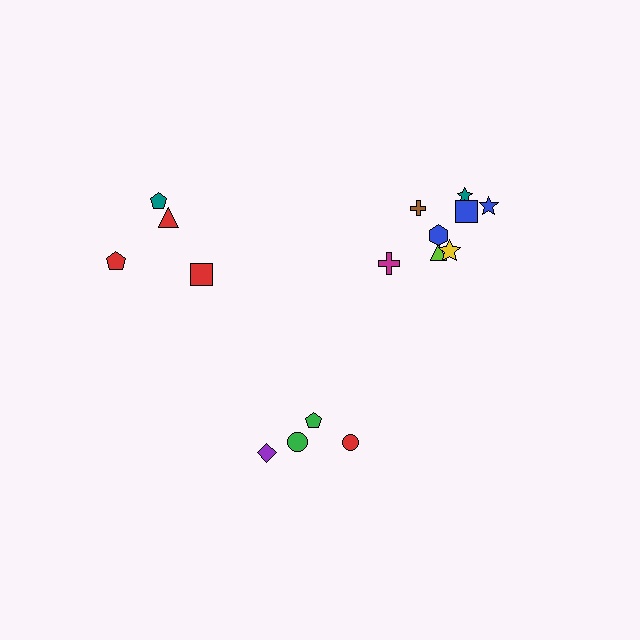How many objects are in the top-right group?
There are 8 objects.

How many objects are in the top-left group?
There are 4 objects.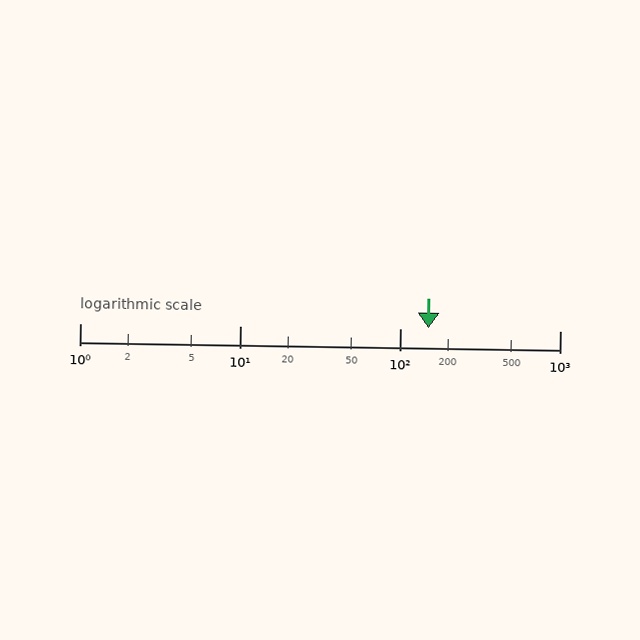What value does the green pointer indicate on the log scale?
The pointer indicates approximately 150.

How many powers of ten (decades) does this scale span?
The scale spans 3 decades, from 1 to 1000.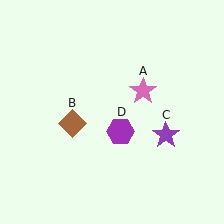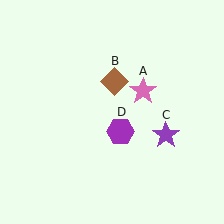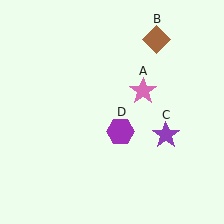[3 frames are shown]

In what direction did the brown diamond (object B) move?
The brown diamond (object B) moved up and to the right.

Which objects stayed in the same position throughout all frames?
Pink star (object A) and purple star (object C) and purple hexagon (object D) remained stationary.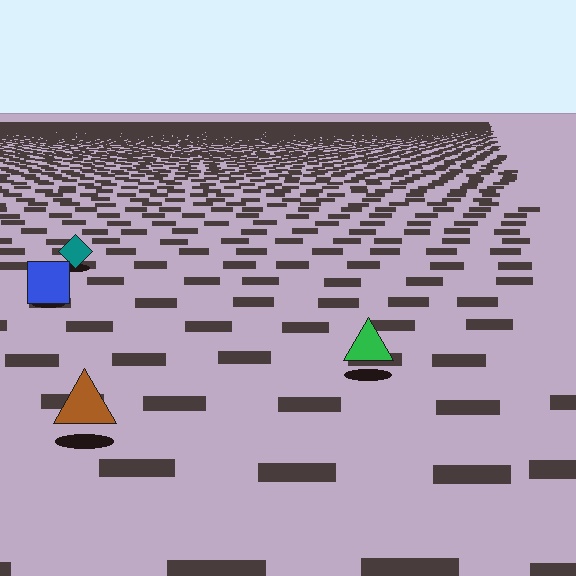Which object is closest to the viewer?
The brown triangle is closest. The texture marks near it are larger and more spread out.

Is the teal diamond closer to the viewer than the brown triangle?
No. The brown triangle is closer — you can tell from the texture gradient: the ground texture is coarser near it.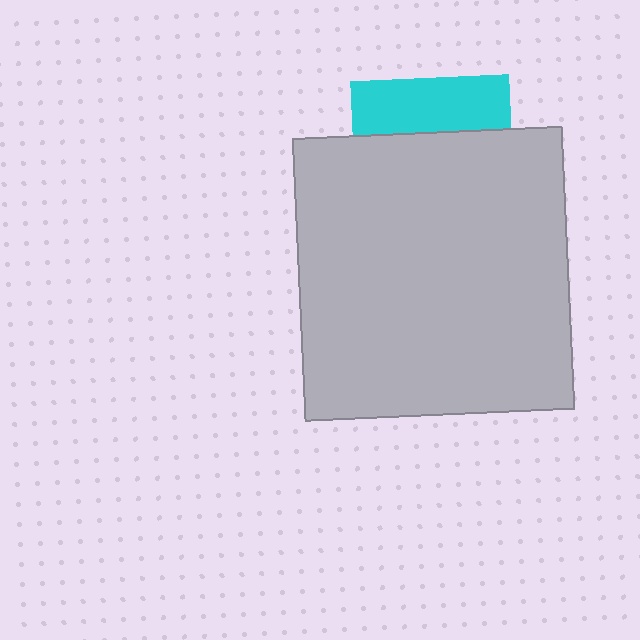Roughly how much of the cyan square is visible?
A small part of it is visible (roughly 34%).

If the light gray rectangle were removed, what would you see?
You would see the complete cyan square.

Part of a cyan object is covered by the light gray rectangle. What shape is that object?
It is a square.